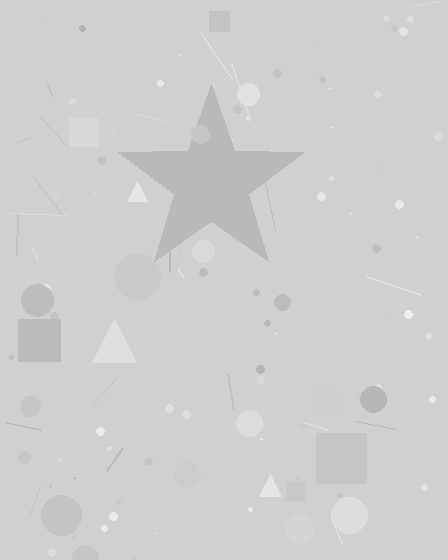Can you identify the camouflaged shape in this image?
The camouflaged shape is a star.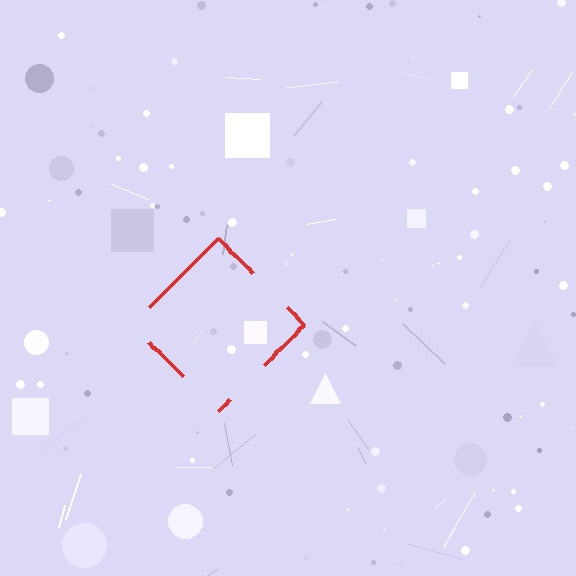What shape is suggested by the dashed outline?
The dashed outline suggests a diamond.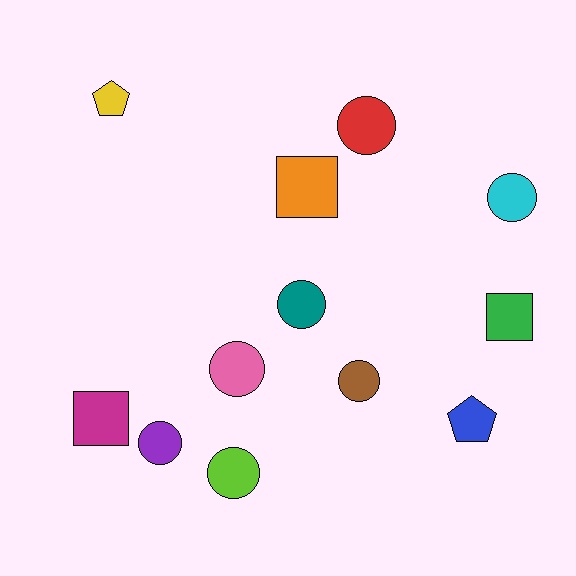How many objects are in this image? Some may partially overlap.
There are 12 objects.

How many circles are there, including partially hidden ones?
There are 7 circles.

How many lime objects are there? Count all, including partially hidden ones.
There is 1 lime object.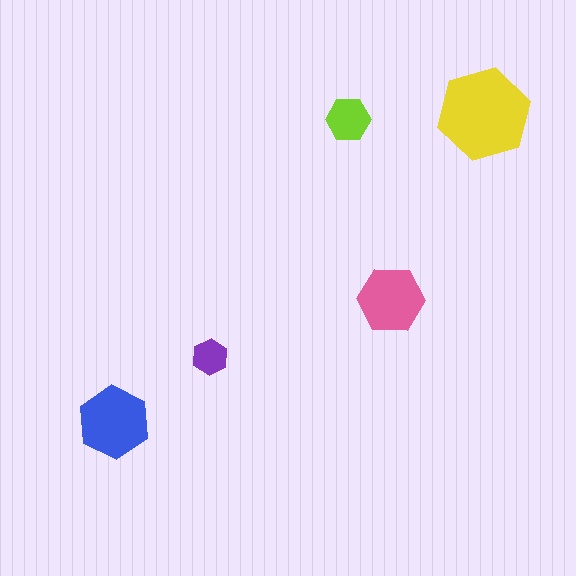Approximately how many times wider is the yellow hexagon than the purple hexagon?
About 2.5 times wider.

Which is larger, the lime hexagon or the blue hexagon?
The blue one.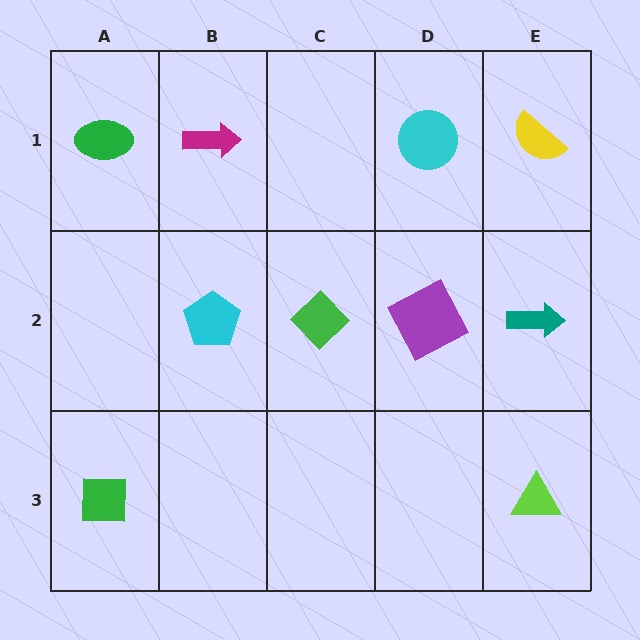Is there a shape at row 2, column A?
No, that cell is empty.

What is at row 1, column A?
A green ellipse.